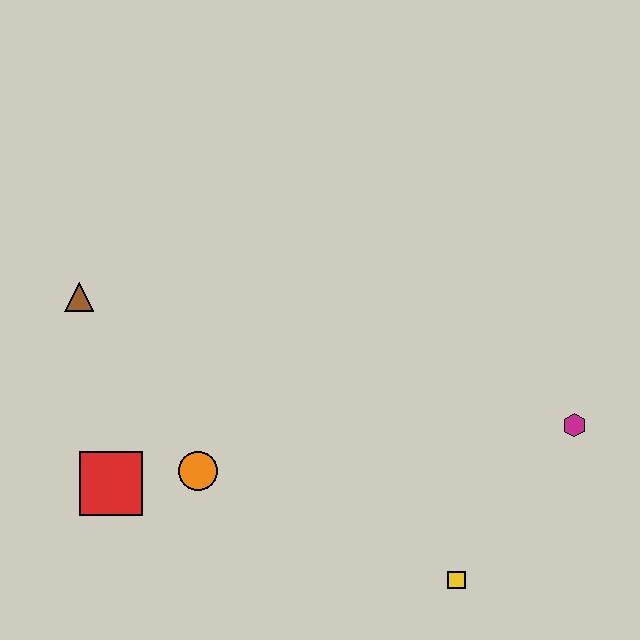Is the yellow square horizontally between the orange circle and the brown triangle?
No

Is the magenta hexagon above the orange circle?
Yes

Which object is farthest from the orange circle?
The magenta hexagon is farthest from the orange circle.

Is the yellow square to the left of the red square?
No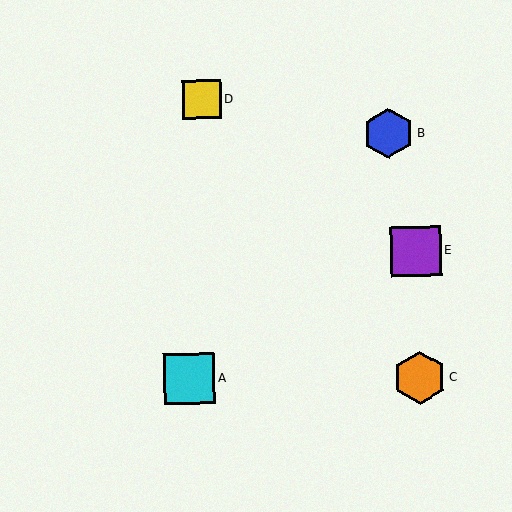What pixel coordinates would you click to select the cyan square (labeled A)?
Click at (189, 379) to select the cyan square A.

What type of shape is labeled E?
Shape E is a purple square.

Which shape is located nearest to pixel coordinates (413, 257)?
The purple square (labeled E) at (416, 251) is nearest to that location.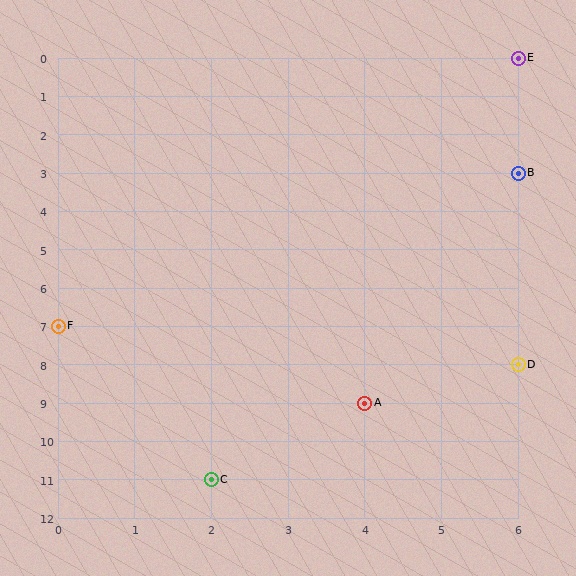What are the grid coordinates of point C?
Point C is at grid coordinates (2, 11).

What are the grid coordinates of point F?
Point F is at grid coordinates (0, 7).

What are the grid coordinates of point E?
Point E is at grid coordinates (6, 0).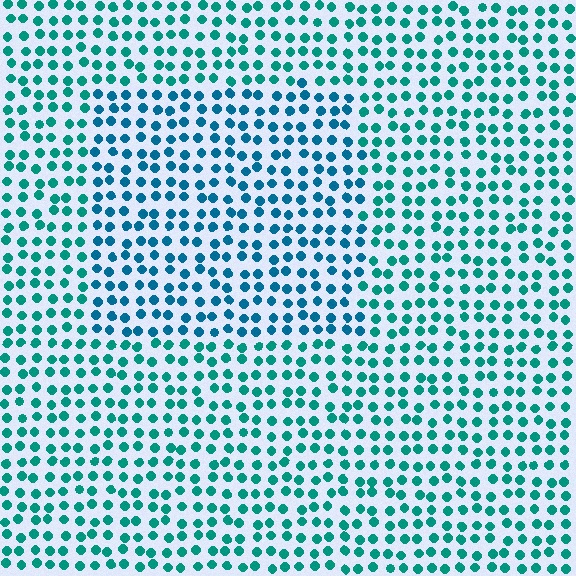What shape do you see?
I see a rectangle.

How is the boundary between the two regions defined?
The boundary is defined purely by a slight shift in hue (about 26 degrees). Spacing, size, and orientation are identical on both sides.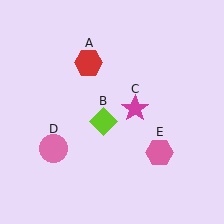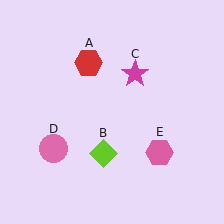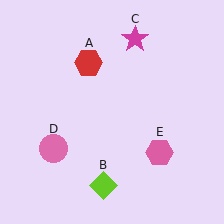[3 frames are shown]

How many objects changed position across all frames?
2 objects changed position: lime diamond (object B), magenta star (object C).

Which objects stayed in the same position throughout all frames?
Red hexagon (object A) and pink circle (object D) and pink hexagon (object E) remained stationary.